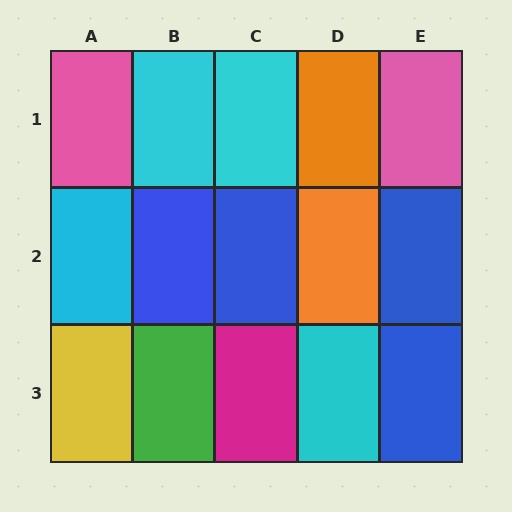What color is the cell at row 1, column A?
Pink.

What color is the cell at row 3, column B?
Green.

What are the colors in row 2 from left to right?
Cyan, blue, blue, orange, blue.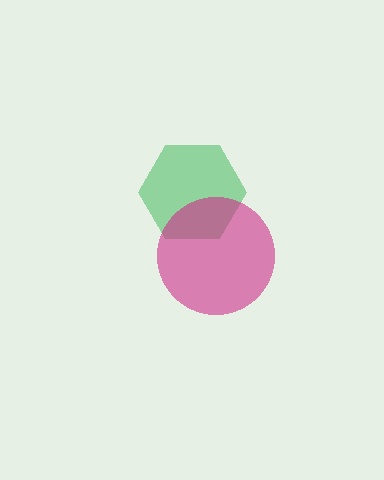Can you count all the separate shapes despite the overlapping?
Yes, there are 2 separate shapes.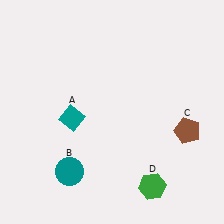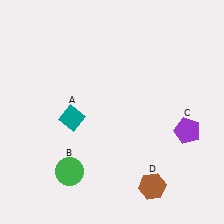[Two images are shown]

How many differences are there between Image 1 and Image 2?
There are 3 differences between the two images.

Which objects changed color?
B changed from teal to green. C changed from brown to purple. D changed from green to brown.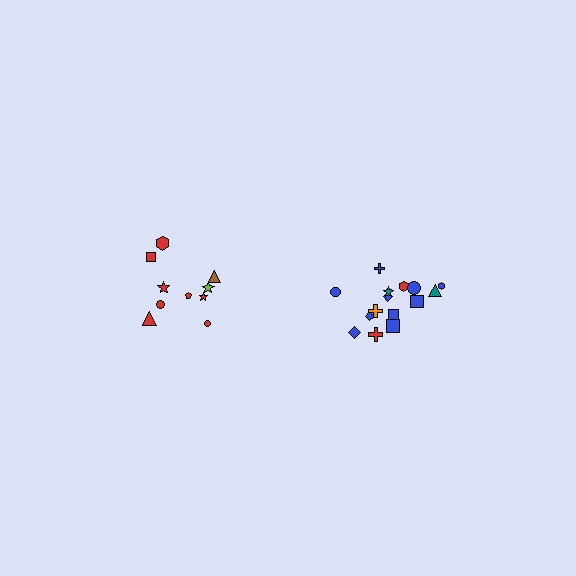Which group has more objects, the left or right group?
The right group.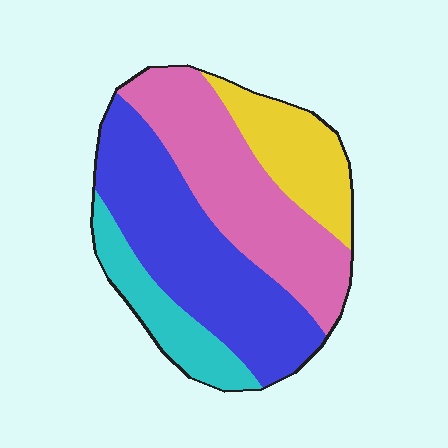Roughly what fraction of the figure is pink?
Pink takes up between a quarter and a half of the figure.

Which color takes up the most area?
Blue, at roughly 40%.